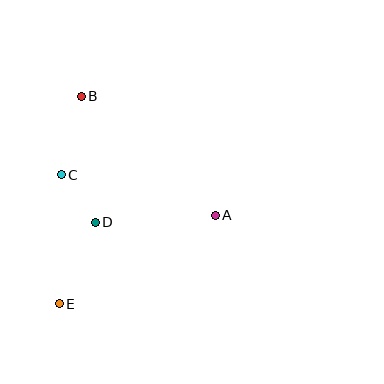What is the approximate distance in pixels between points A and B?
The distance between A and B is approximately 179 pixels.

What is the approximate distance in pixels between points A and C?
The distance between A and C is approximately 159 pixels.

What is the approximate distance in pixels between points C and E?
The distance between C and E is approximately 129 pixels.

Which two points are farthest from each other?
Points B and E are farthest from each other.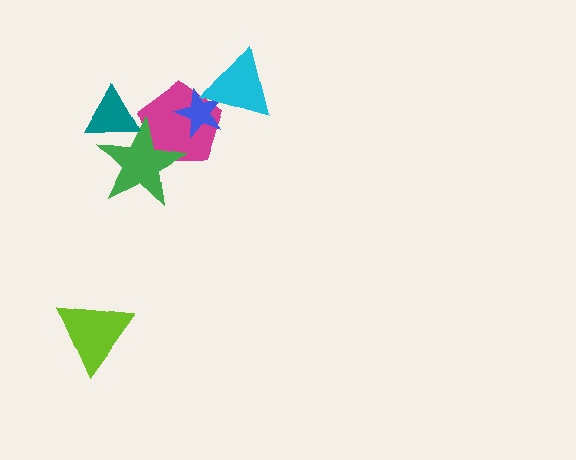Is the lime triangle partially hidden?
No, no other shape covers it.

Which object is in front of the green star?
The teal triangle is in front of the green star.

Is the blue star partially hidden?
Yes, it is partially covered by another shape.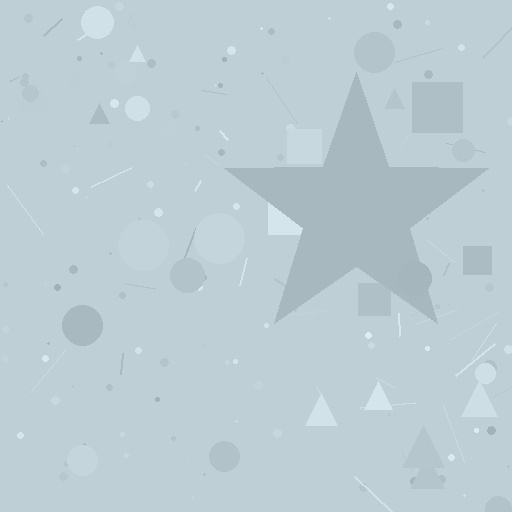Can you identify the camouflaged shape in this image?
The camouflaged shape is a star.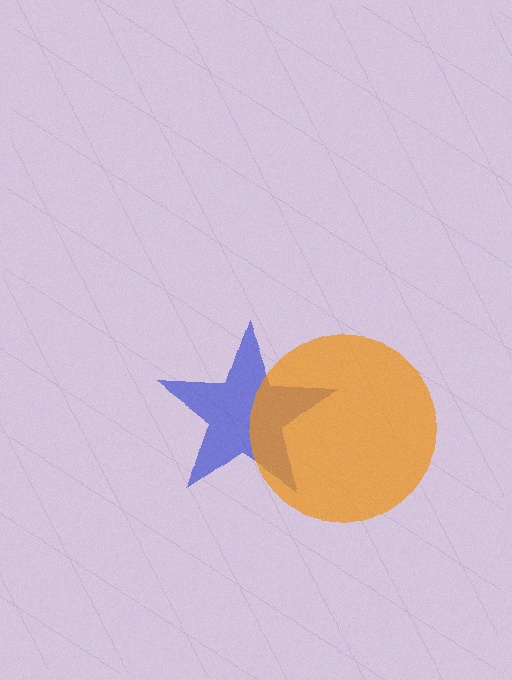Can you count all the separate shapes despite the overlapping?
Yes, there are 2 separate shapes.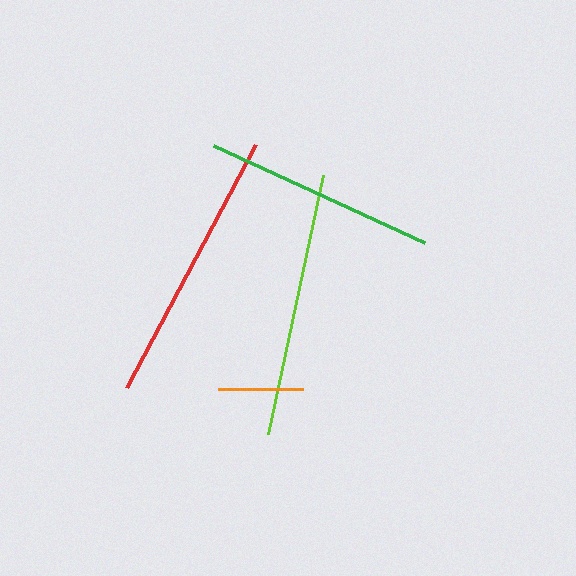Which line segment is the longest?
The red line is the longest at approximately 275 pixels.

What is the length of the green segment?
The green segment is approximately 233 pixels long.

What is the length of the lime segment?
The lime segment is approximately 265 pixels long.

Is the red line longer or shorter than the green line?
The red line is longer than the green line.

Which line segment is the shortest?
The orange line is the shortest at approximately 85 pixels.